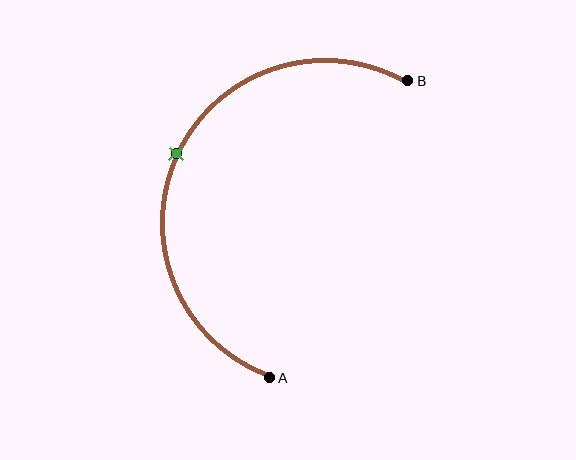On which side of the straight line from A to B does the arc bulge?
The arc bulges to the left of the straight line connecting A and B.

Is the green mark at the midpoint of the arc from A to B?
Yes. The green mark lies on the arc at equal arc-length from both A and B — it is the arc midpoint.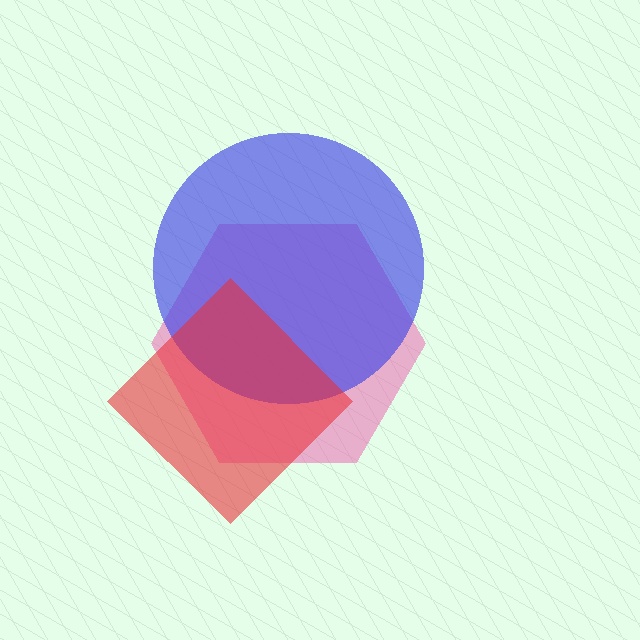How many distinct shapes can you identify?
There are 3 distinct shapes: a pink hexagon, a blue circle, a red diamond.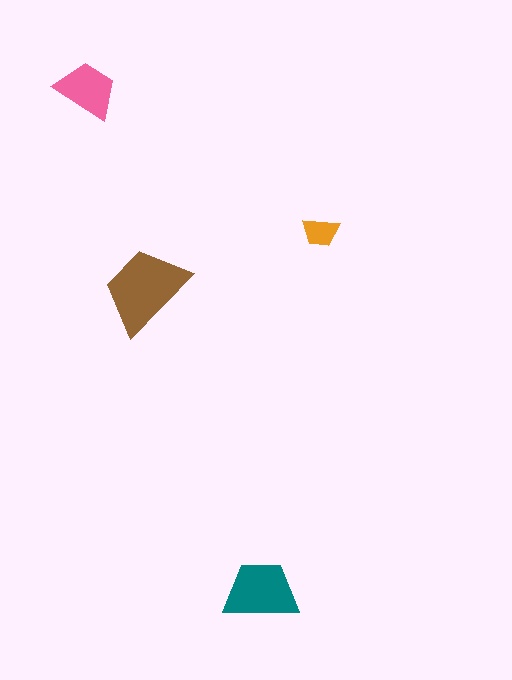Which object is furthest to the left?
The pink trapezoid is leftmost.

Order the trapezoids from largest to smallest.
the brown one, the teal one, the pink one, the orange one.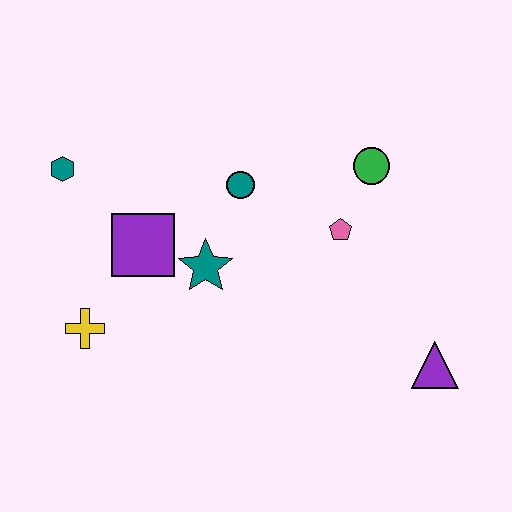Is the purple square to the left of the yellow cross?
No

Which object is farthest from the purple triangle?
The teal hexagon is farthest from the purple triangle.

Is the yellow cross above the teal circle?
No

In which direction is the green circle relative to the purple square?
The green circle is to the right of the purple square.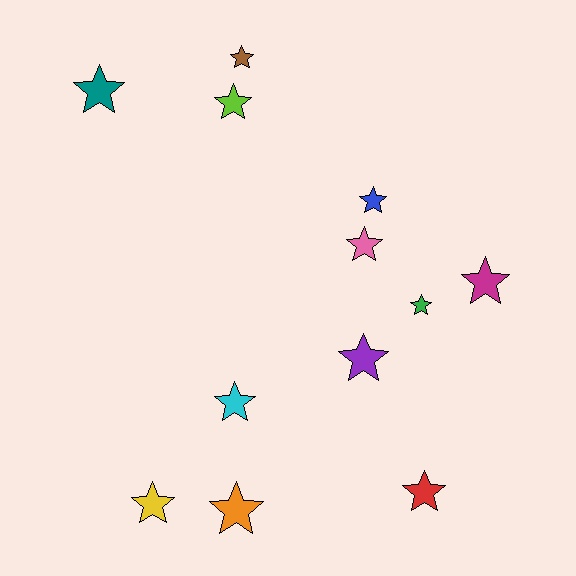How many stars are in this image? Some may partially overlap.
There are 12 stars.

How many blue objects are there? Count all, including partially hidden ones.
There is 1 blue object.